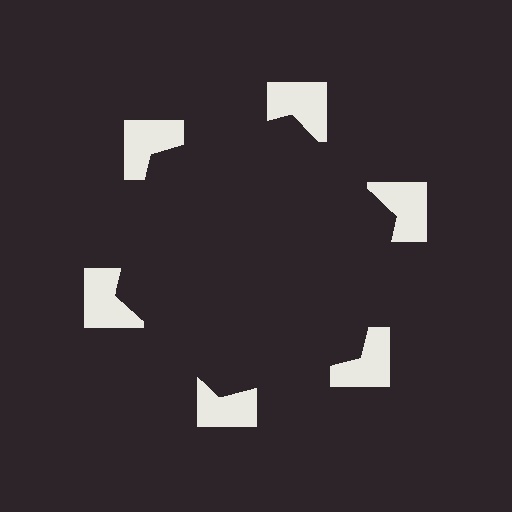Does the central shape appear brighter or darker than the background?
It typically appears slightly darker than the background, even though no actual brightness change is drawn.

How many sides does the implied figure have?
6 sides.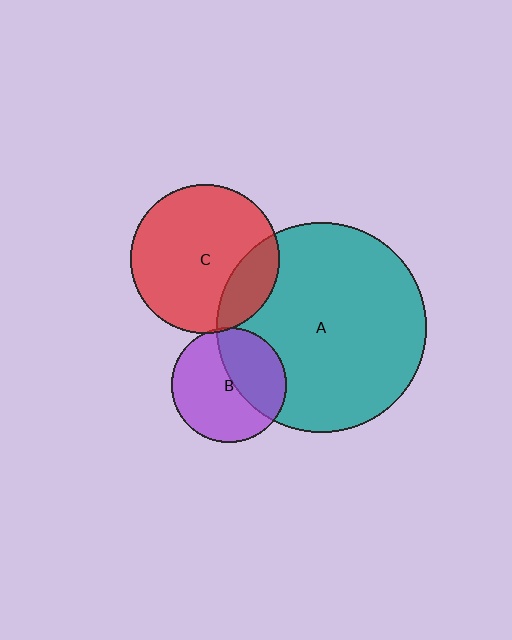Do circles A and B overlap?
Yes.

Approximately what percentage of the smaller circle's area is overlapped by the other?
Approximately 40%.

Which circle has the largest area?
Circle A (teal).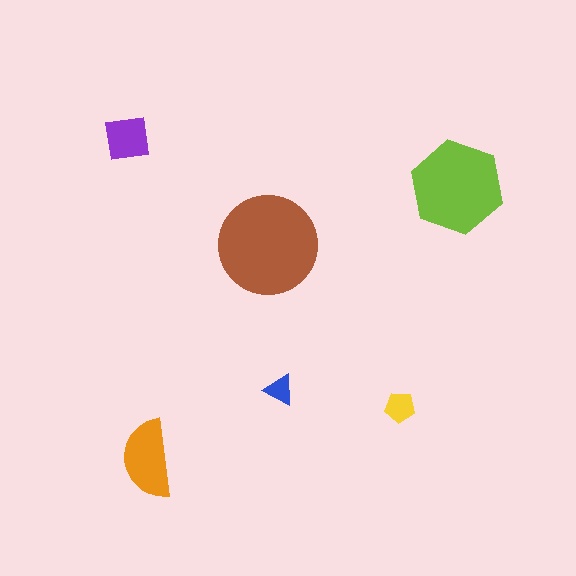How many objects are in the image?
There are 6 objects in the image.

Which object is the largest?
The brown circle.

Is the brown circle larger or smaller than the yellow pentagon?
Larger.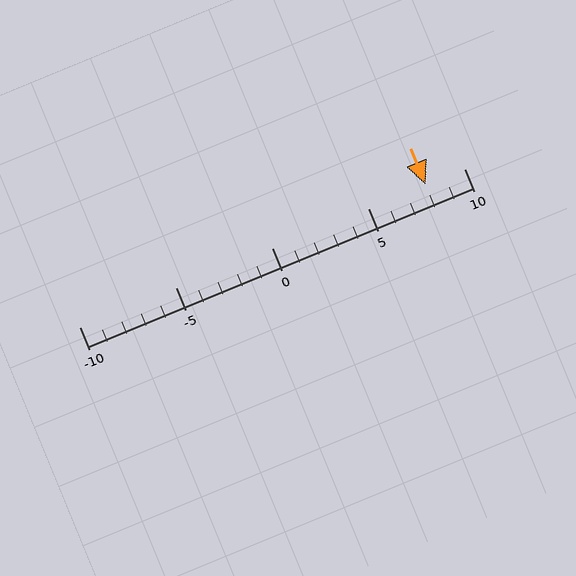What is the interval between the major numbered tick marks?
The major tick marks are spaced 5 units apart.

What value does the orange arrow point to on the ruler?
The orange arrow points to approximately 8.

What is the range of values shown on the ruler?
The ruler shows values from -10 to 10.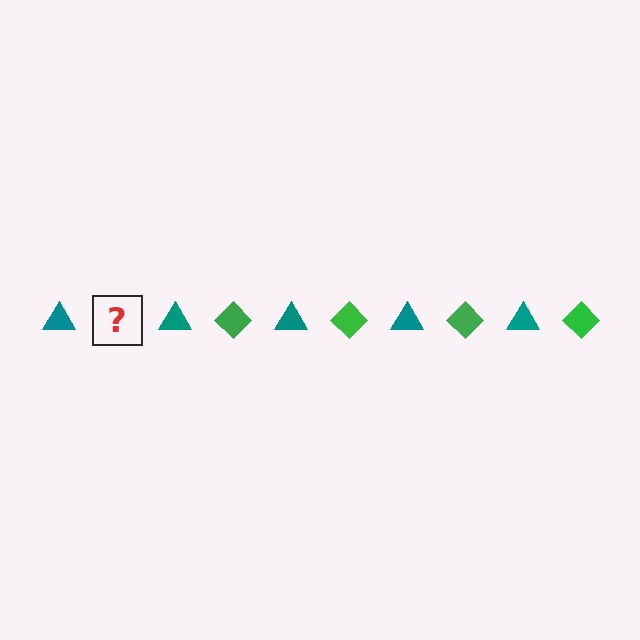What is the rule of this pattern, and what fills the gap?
The rule is that the pattern alternates between teal triangle and green diamond. The gap should be filled with a green diamond.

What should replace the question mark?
The question mark should be replaced with a green diamond.